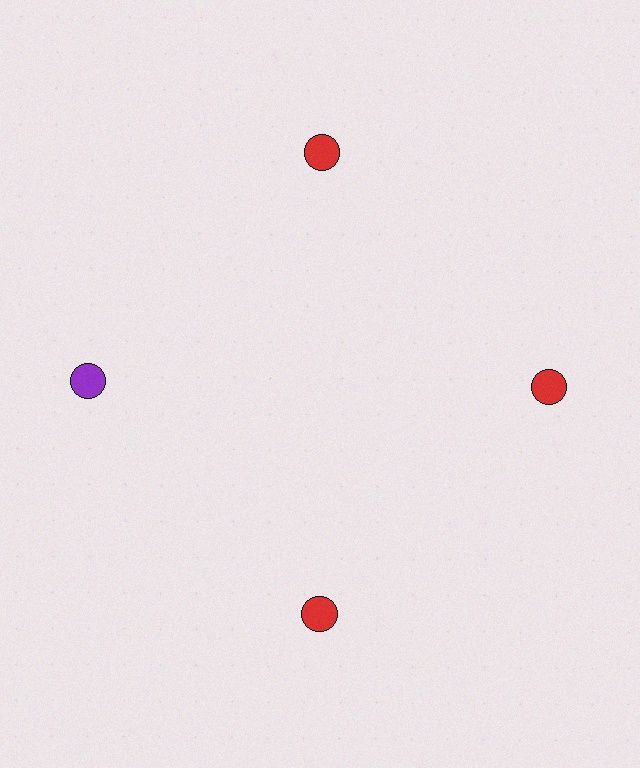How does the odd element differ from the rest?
It has a different color: purple instead of red.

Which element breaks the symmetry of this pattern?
The purple circle at roughly the 9 o'clock position breaks the symmetry. All other shapes are red circles.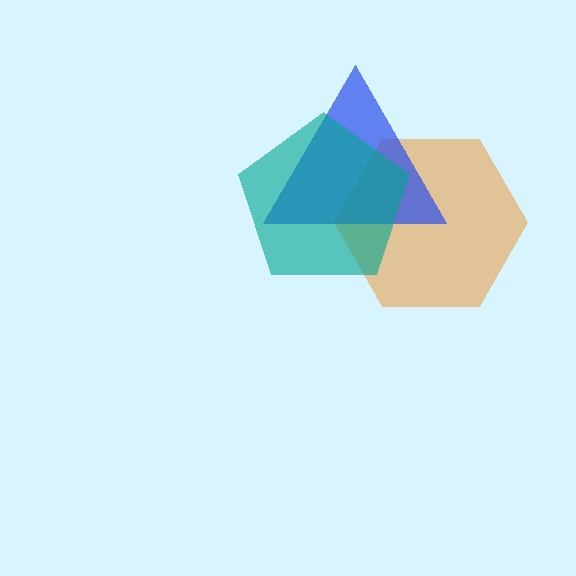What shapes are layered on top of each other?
The layered shapes are: an orange hexagon, a blue triangle, a teal pentagon.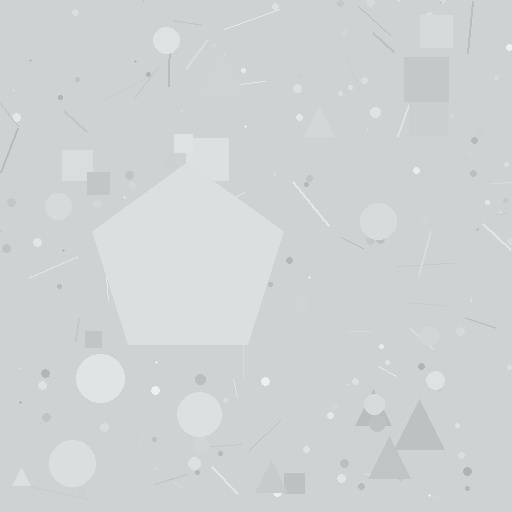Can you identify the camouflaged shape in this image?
The camouflaged shape is a pentagon.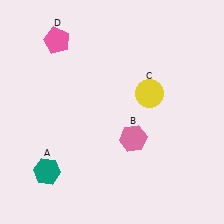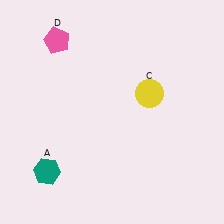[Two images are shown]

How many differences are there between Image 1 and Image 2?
There is 1 difference between the two images.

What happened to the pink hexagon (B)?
The pink hexagon (B) was removed in Image 2. It was in the bottom-right area of Image 1.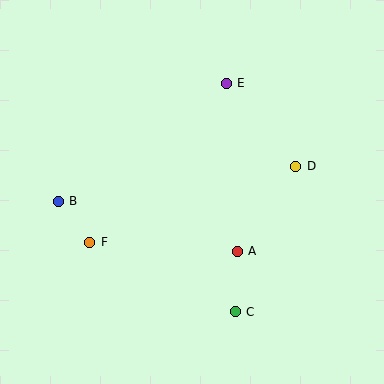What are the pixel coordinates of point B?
Point B is at (58, 201).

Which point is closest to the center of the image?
Point A at (237, 251) is closest to the center.